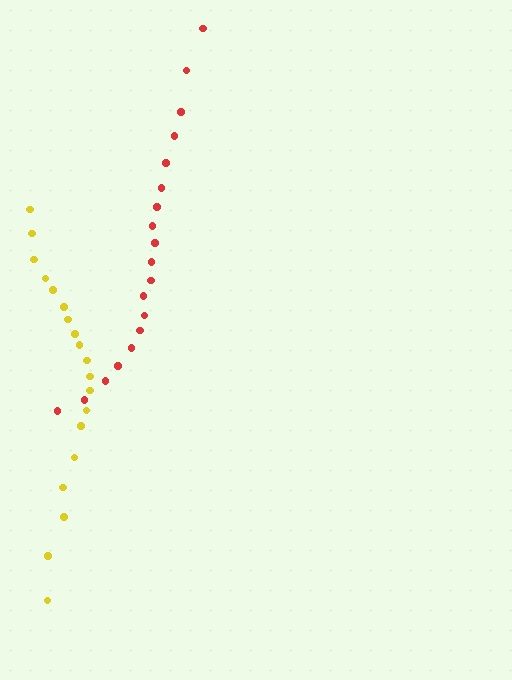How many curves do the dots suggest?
There are 2 distinct paths.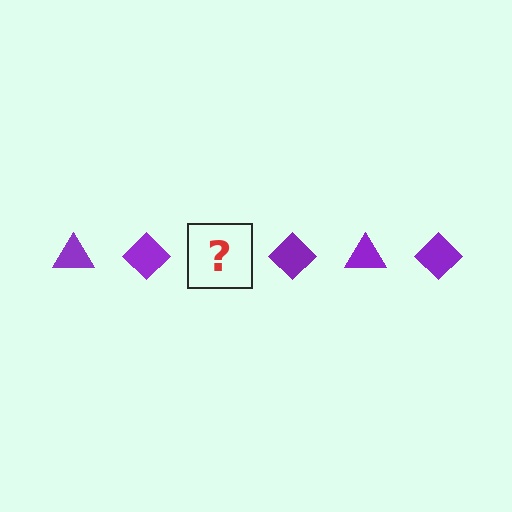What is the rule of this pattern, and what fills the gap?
The rule is that the pattern cycles through triangle, diamond shapes in purple. The gap should be filled with a purple triangle.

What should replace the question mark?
The question mark should be replaced with a purple triangle.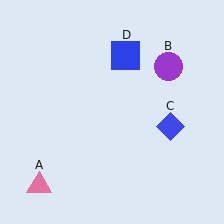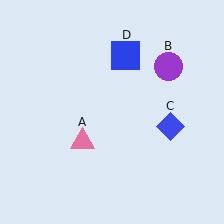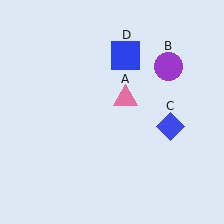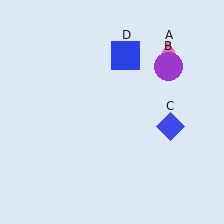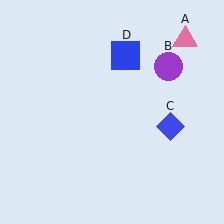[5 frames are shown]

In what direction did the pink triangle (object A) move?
The pink triangle (object A) moved up and to the right.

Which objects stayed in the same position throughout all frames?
Purple circle (object B) and blue diamond (object C) and blue square (object D) remained stationary.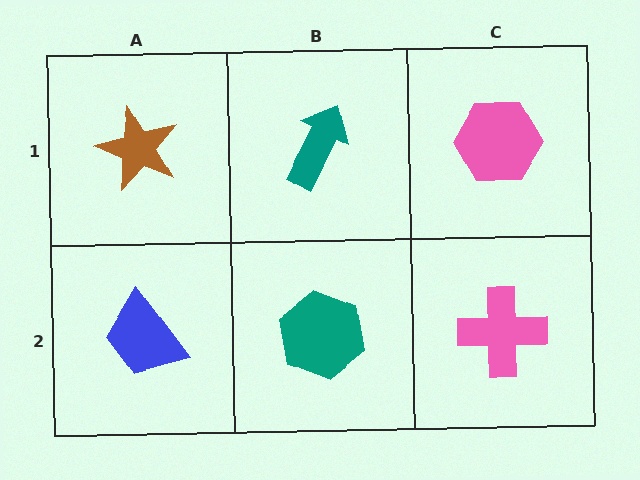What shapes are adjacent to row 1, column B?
A teal hexagon (row 2, column B), a brown star (row 1, column A), a pink hexagon (row 1, column C).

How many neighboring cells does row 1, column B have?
3.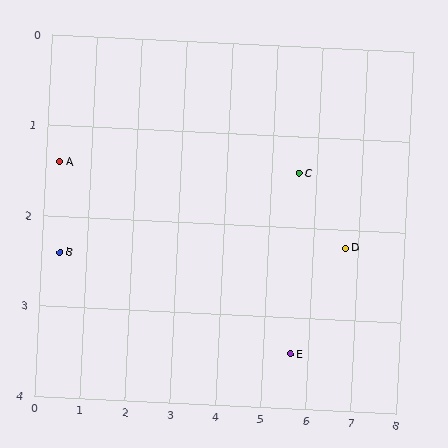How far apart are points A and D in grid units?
Points A and D are about 6.4 grid units apart.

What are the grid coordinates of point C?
Point C is at approximately (5.6, 1.4).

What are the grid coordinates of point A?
Point A is at approximately (0.3, 1.4).